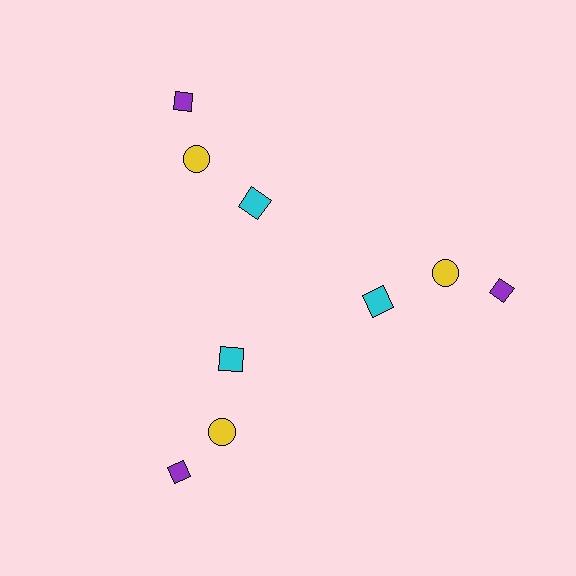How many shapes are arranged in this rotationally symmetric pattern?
There are 9 shapes, arranged in 3 groups of 3.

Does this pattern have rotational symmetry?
Yes, this pattern has 3-fold rotational symmetry. It looks the same after rotating 120 degrees around the center.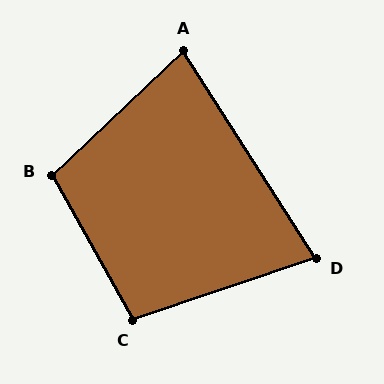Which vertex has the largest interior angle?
B, at approximately 104 degrees.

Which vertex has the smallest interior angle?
D, at approximately 76 degrees.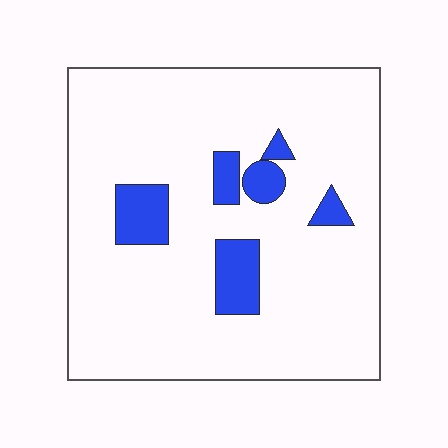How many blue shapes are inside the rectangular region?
6.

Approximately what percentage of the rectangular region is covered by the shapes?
Approximately 10%.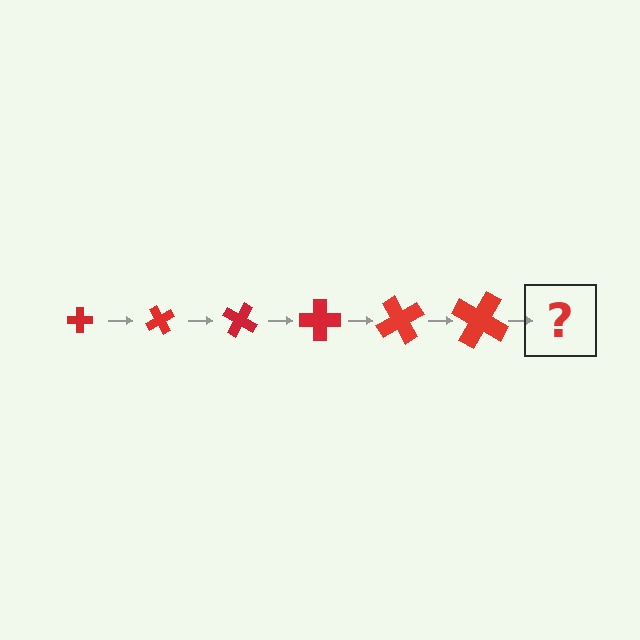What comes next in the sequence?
The next element should be a cross, larger than the previous one and rotated 360 degrees from the start.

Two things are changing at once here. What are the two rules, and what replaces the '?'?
The two rules are that the cross grows larger each step and it rotates 60 degrees each step. The '?' should be a cross, larger than the previous one and rotated 360 degrees from the start.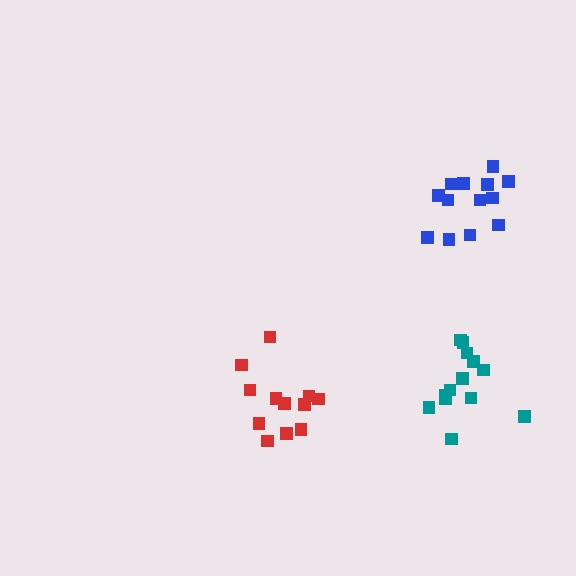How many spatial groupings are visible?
There are 3 spatial groupings.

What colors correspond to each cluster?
The clusters are colored: red, blue, teal.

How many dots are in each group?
Group 1: 12 dots, Group 2: 13 dots, Group 3: 13 dots (38 total).